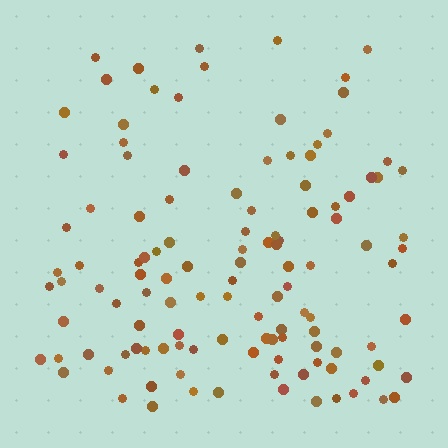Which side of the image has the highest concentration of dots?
The bottom.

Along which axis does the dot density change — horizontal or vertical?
Vertical.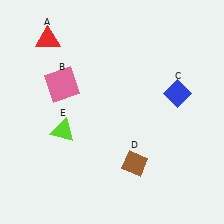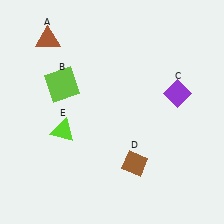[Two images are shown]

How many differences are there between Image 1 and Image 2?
There are 3 differences between the two images.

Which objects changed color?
A changed from red to brown. B changed from pink to lime. C changed from blue to purple.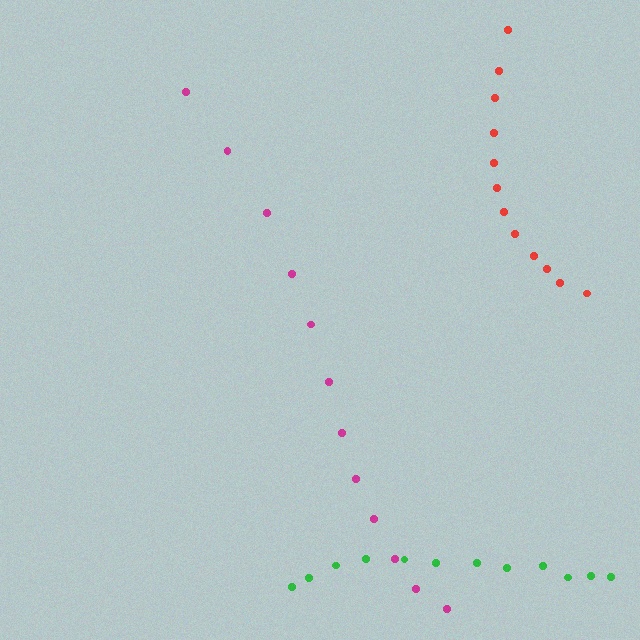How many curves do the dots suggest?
There are 3 distinct paths.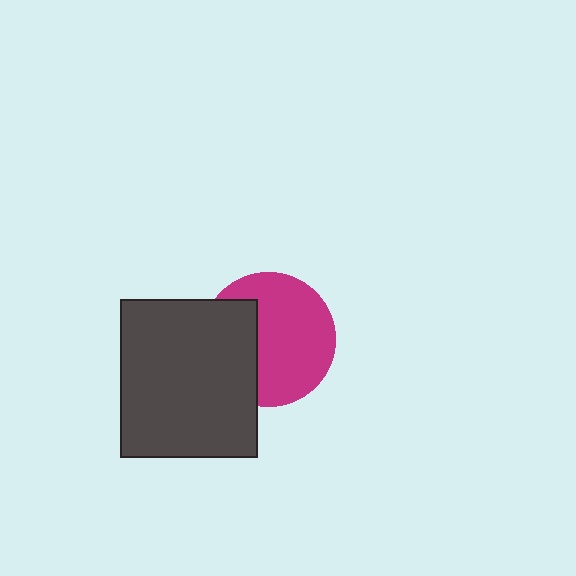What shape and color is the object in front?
The object in front is a dark gray rectangle.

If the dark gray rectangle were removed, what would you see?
You would see the complete magenta circle.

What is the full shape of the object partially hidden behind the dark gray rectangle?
The partially hidden object is a magenta circle.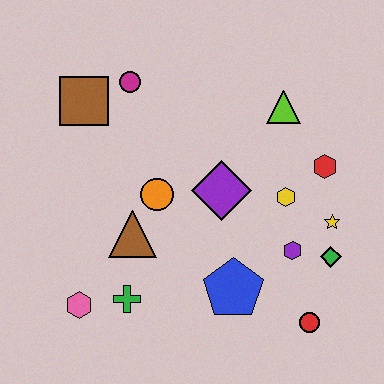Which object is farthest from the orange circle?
The red circle is farthest from the orange circle.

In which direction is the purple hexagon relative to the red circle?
The purple hexagon is above the red circle.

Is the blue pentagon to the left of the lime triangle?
Yes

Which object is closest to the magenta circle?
The brown square is closest to the magenta circle.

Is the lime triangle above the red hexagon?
Yes